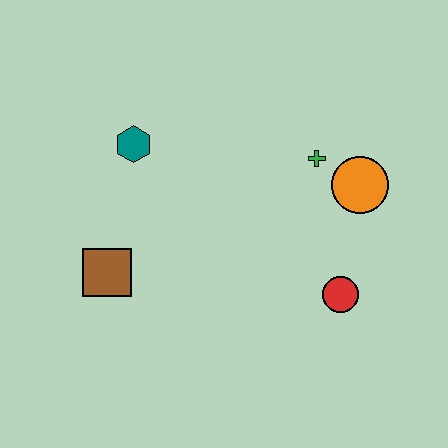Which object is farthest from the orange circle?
The brown square is farthest from the orange circle.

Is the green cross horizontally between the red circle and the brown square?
Yes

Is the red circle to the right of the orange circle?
No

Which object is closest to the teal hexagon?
The brown square is closest to the teal hexagon.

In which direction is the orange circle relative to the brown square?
The orange circle is to the right of the brown square.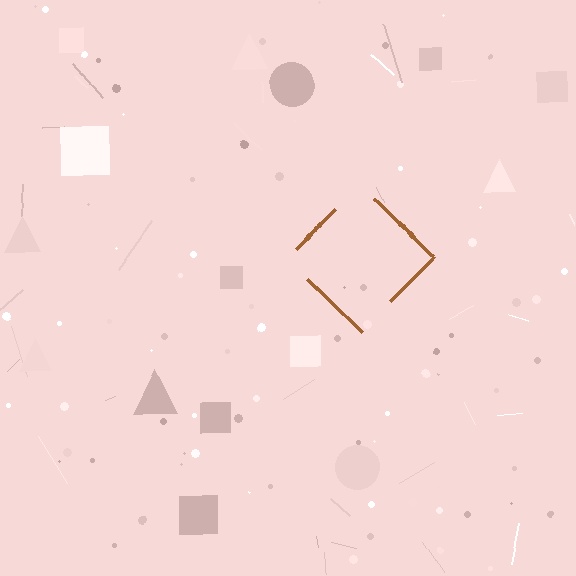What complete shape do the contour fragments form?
The contour fragments form a diamond.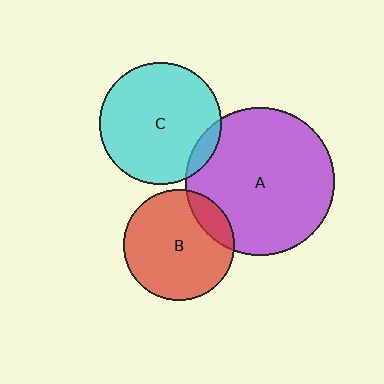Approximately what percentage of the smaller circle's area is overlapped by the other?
Approximately 10%.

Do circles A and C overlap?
Yes.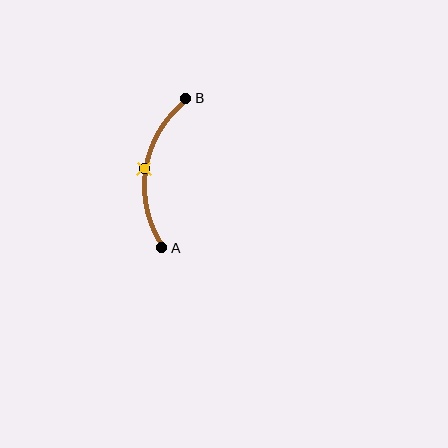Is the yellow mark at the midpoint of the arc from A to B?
Yes. The yellow mark lies on the arc at equal arc-length from both A and B — it is the arc midpoint.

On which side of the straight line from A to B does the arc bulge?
The arc bulges to the left of the straight line connecting A and B.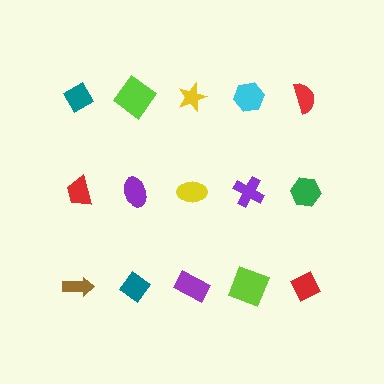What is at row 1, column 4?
A cyan hexagon.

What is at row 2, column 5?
A green hexagon.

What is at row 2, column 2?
A purple ellipse.